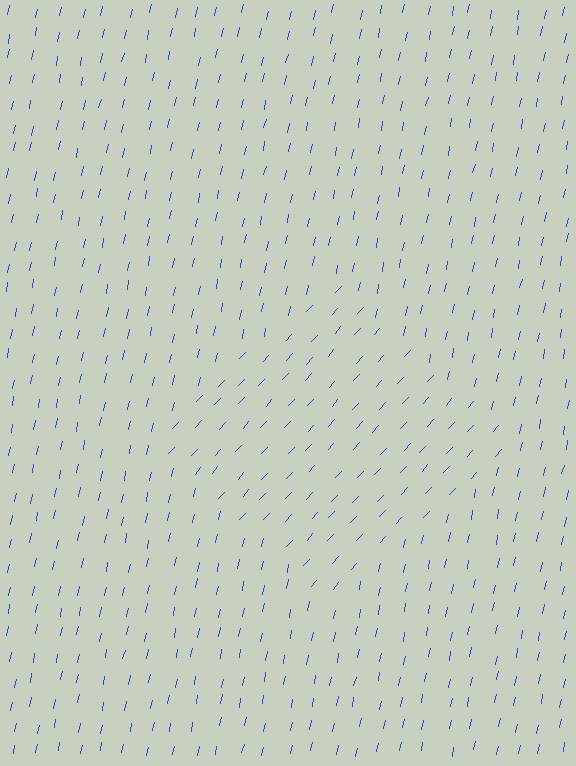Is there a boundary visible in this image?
Yes, there is a texture boundary formed by a change in line orientation.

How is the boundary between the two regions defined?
The boundary is defined purely by a change in line orientation (approximately 31 degrees difference). All lines are the same color and thickness.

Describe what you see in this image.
The image is filled with small blue line segments. A diamond region in the image has lines oriented differently from the surrounding lines, creating a visible texture boundary.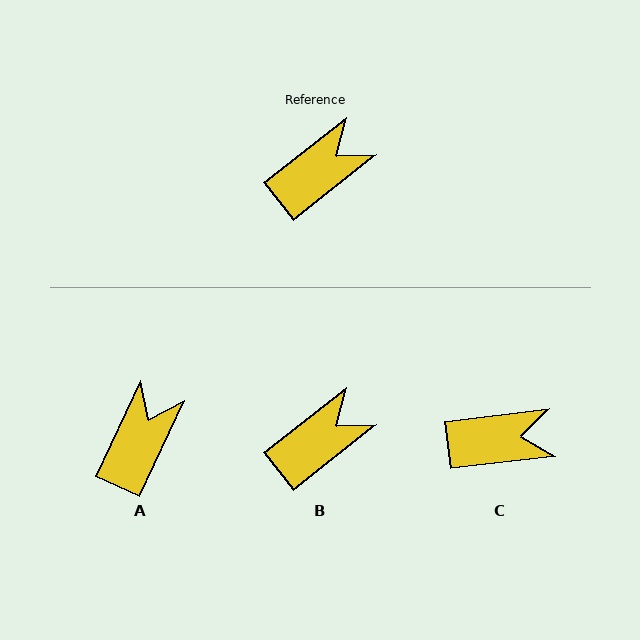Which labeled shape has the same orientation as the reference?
B.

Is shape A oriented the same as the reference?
No, it is off by about 27 degrees.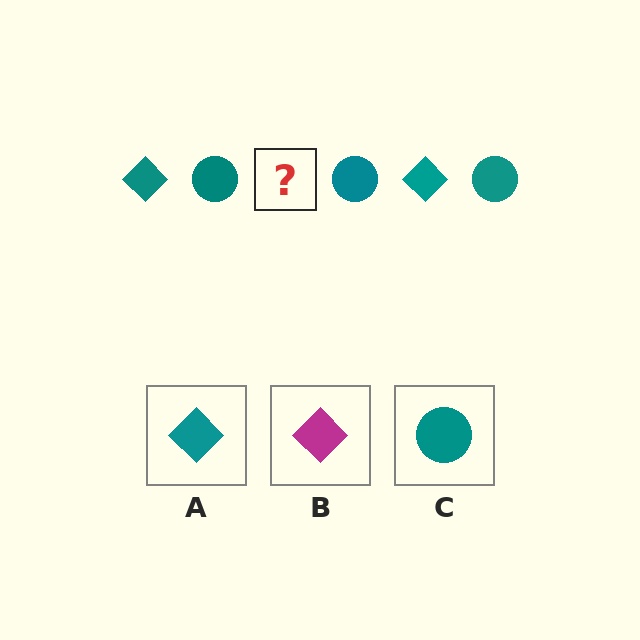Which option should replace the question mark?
Option A.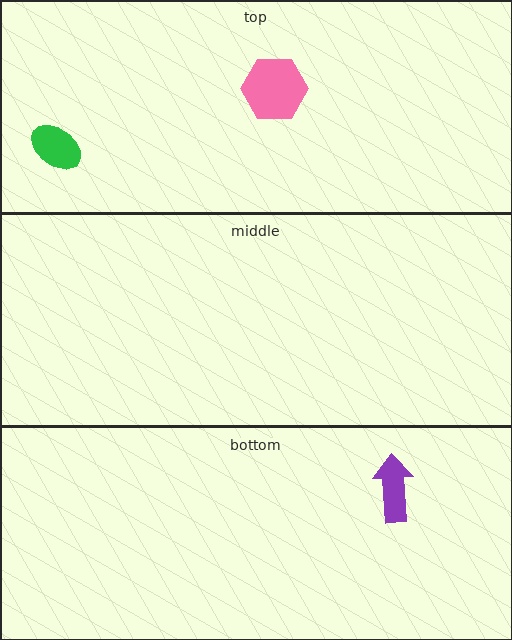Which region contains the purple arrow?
The bottom region.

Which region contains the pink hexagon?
The top region.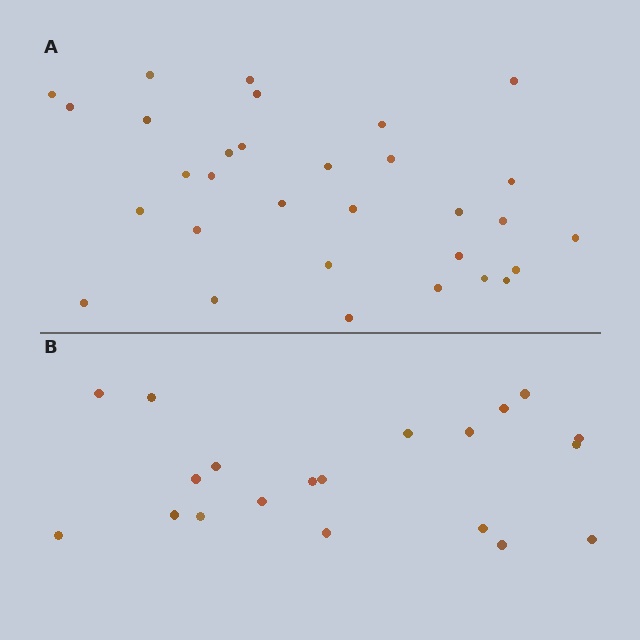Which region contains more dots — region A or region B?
Region A (the top region) has more dots.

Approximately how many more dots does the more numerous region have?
Region A has roughly 12 or so more dots than region B.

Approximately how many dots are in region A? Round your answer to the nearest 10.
About 30 dots. (The exact count is 31, which rounds to 30.)